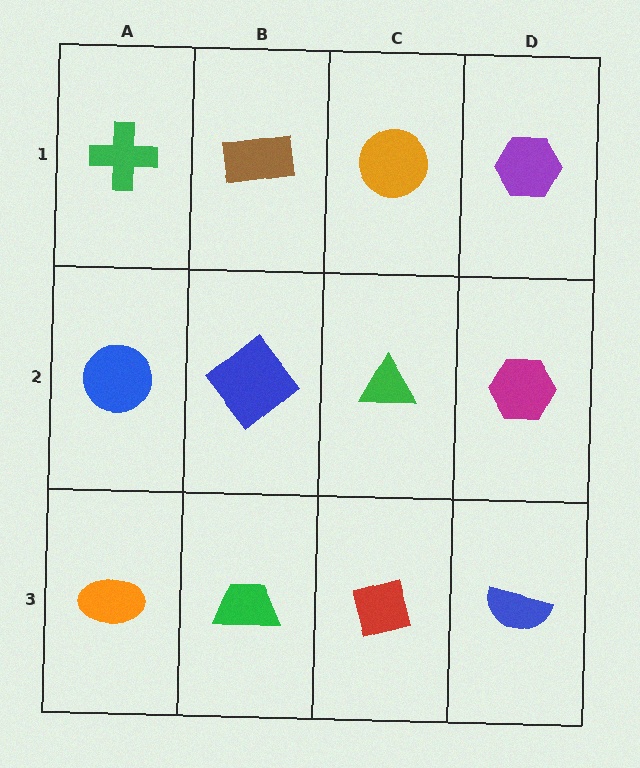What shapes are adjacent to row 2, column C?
An orange circle (row 1, column C), a red diamond (row 3, column C), a blue diamond (row 2, column B), a magenta hexagon (row 2, column D).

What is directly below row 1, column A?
A blue circle.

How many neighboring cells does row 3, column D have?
2.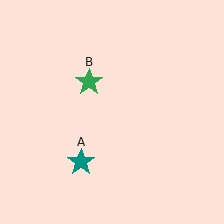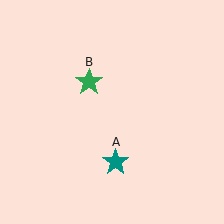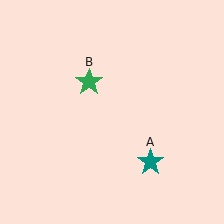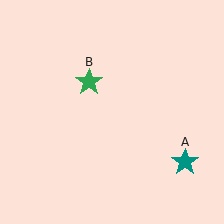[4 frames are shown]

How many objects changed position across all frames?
1 object changed position: teal star (object A).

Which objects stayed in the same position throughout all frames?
Green star (object B) remained stationary.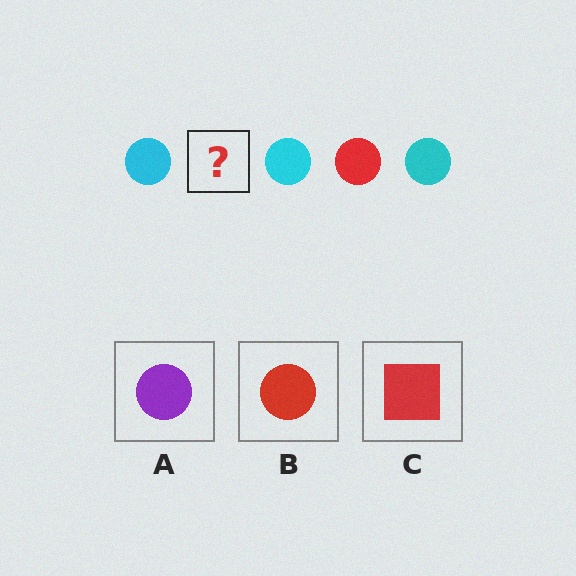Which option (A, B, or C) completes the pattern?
B.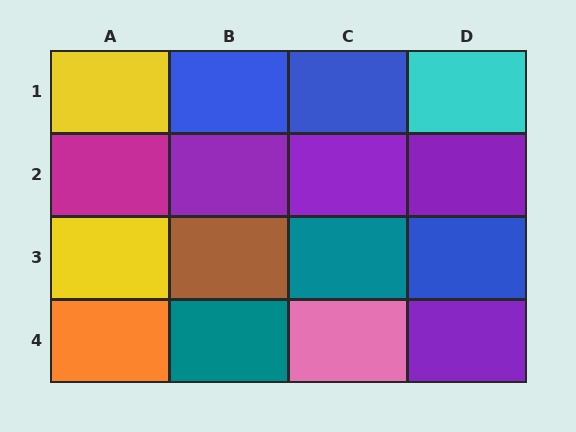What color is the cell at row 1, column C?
Blue.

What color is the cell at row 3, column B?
Brown.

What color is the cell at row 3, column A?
Yellow.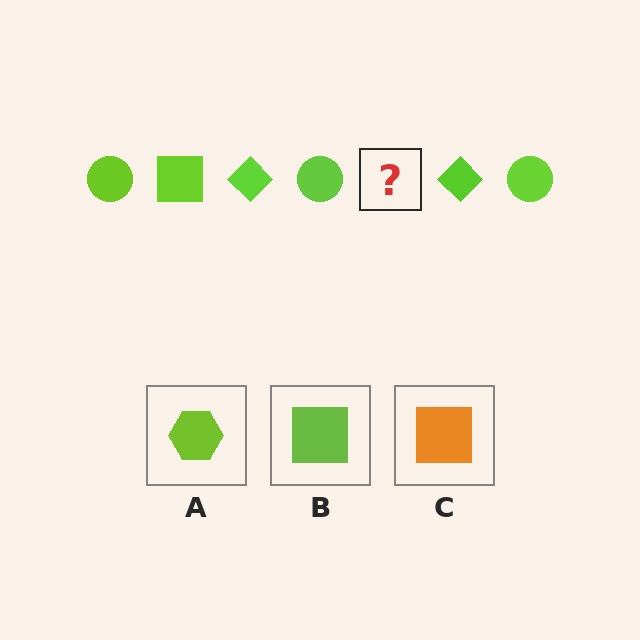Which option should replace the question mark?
Option B.